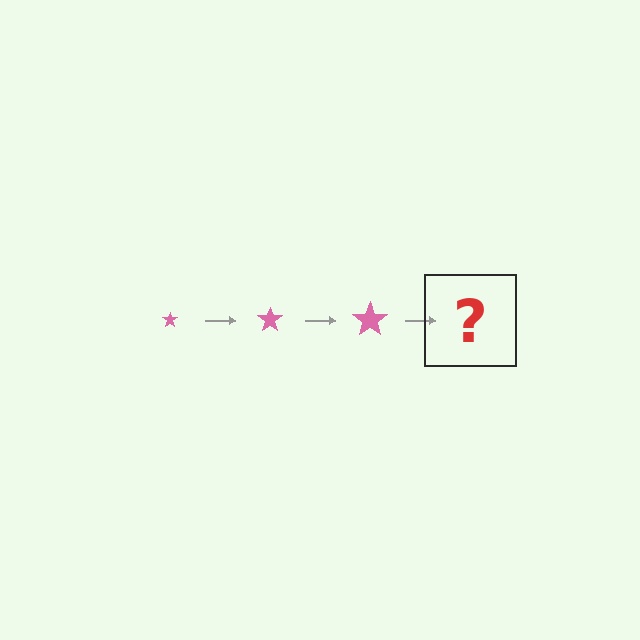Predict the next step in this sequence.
The next step is a pink star, larger than the previous one.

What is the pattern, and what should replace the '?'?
The pattern is that the star gets progressively larger each step. The '?' should be a pink star, larger than the previous one.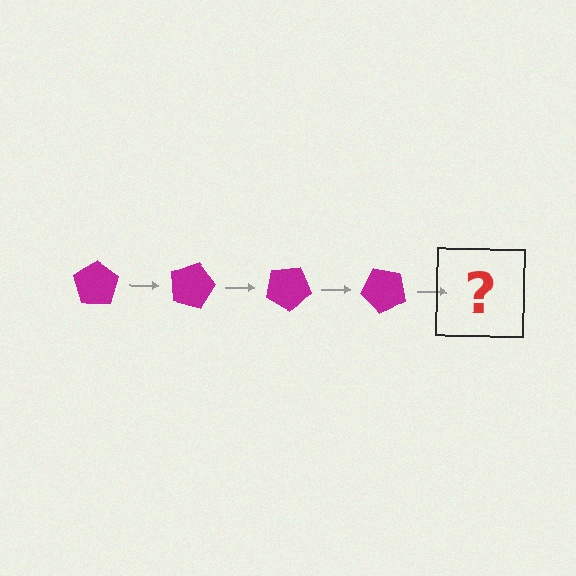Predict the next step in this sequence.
The next step is a magenta pentagon rotated 60 degrees.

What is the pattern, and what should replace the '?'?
The pattern is that the pentagon rotates 15 degrees each step. The '?' should be a magenta pentagon rotated 60 degrees.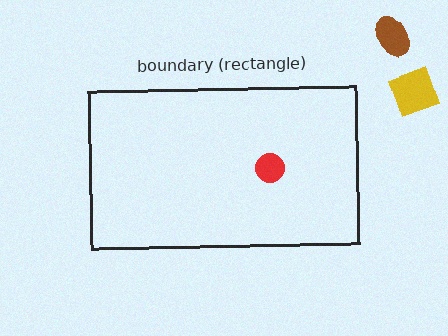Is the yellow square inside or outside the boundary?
Outside.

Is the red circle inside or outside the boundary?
Inside.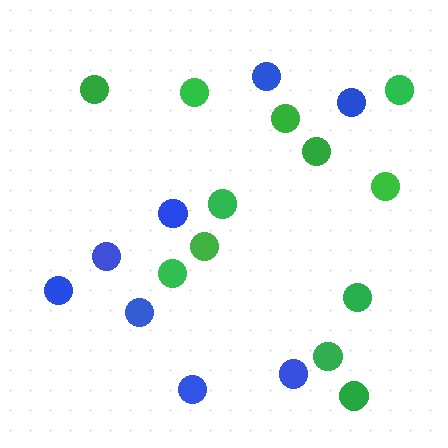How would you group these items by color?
There are 2 groups: one group of blue circles (8) and one group of green circles (12).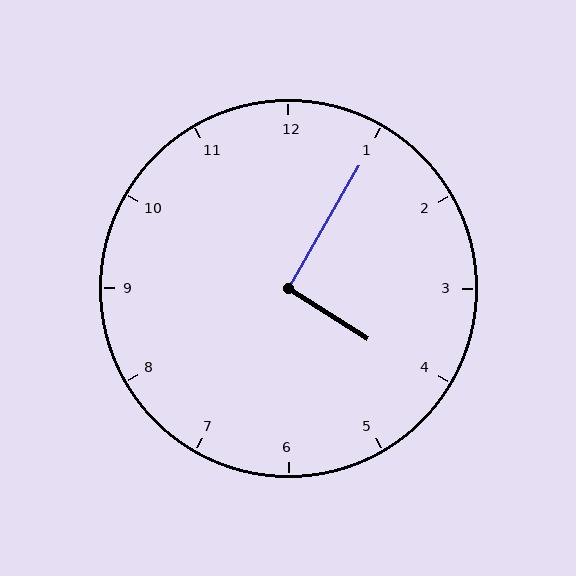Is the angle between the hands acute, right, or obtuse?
It is right.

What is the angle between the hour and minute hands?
Approximately 92 degrees.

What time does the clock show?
4:05.